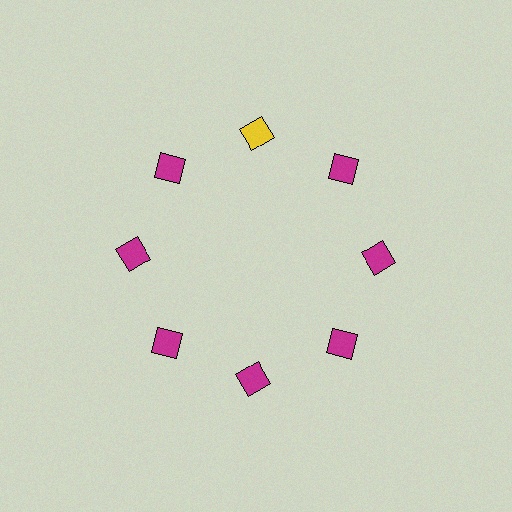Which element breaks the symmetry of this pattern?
The yellow square at roughly the 12 o'clock position breaks the symmetry. All other shapes are magenta squares.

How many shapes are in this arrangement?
There are 8 shapes arranged in a ring pattern.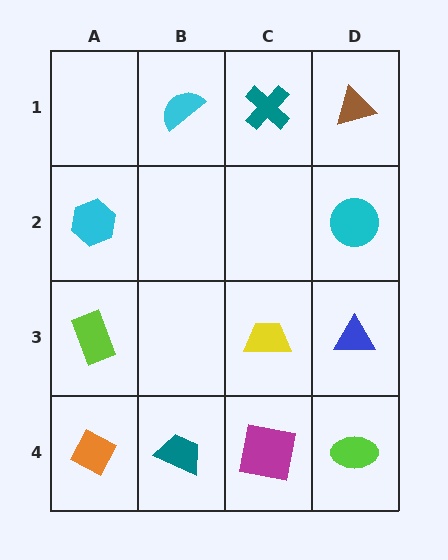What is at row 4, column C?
A magenta square.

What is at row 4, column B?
A teal trapezoid.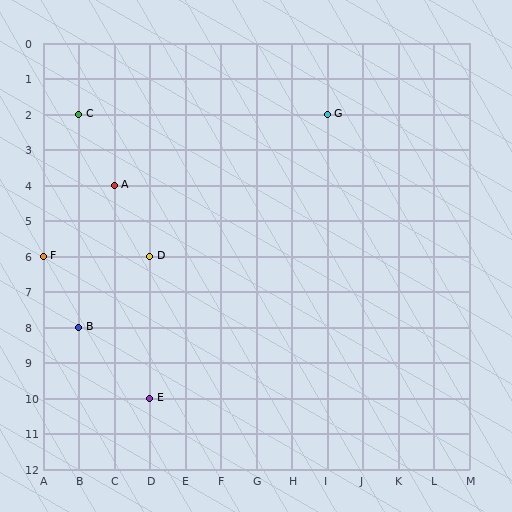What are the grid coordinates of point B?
Point B is at grid coordinates (B, 8).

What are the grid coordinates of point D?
Point D is at grid coordinates (D, 6).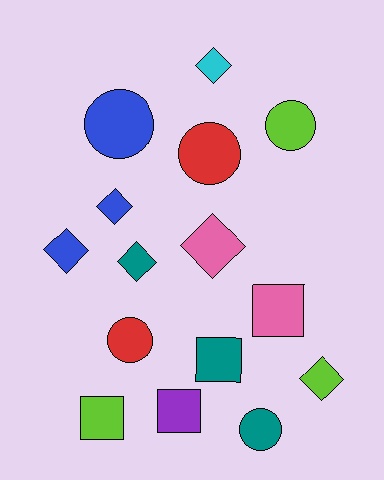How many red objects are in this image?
There are 2 red objects.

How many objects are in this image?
There are 15 objects.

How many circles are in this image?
There are 5 circles.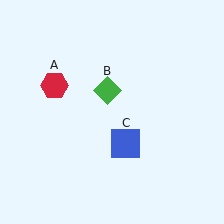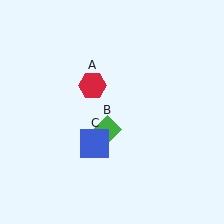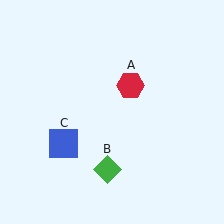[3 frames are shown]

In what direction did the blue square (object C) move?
The blue square (object C) moved left.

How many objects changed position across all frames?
3 objects changed position: red hexagon (object A), green diamond (object B), blue square (object C).